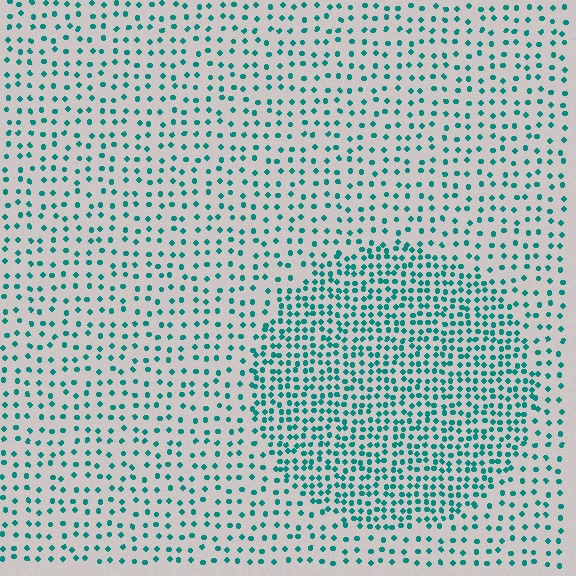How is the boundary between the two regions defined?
The boundary is defined by a change in element density (approximately 2.1x ratio). All elements are the same color, size, and shape.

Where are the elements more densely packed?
The elements are more densely packed inside the circle boundary.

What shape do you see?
I see a circle.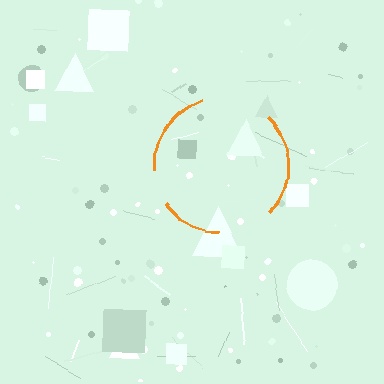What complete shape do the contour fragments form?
The contour fragments form a circle.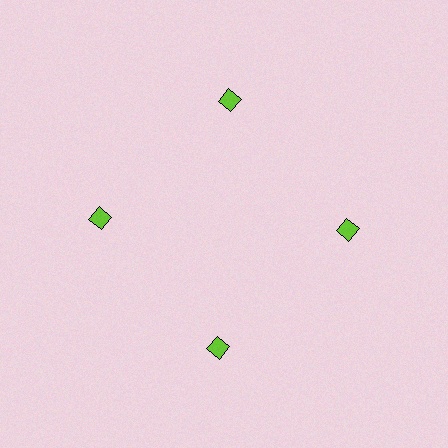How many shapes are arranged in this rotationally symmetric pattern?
There are 4 shapes, arranged in 4 groups of 1.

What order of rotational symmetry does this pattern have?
This pattern has 4-fold rotational symmetry.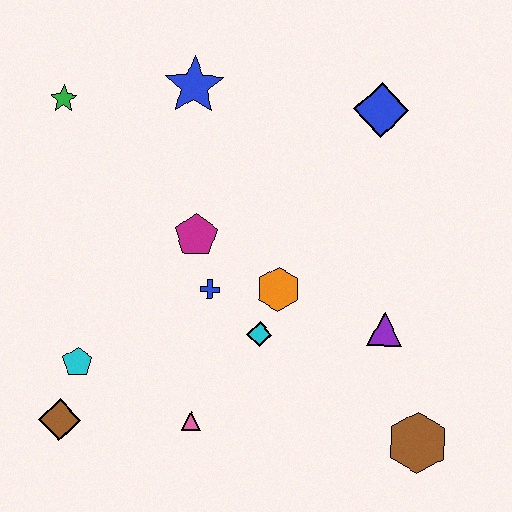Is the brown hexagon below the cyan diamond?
Yes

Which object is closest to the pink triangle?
The cyan diamond is closest to the pink triangle.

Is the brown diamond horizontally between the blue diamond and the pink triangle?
No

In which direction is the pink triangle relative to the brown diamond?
The pink triangle is to the right of the brown diamond.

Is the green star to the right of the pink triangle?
No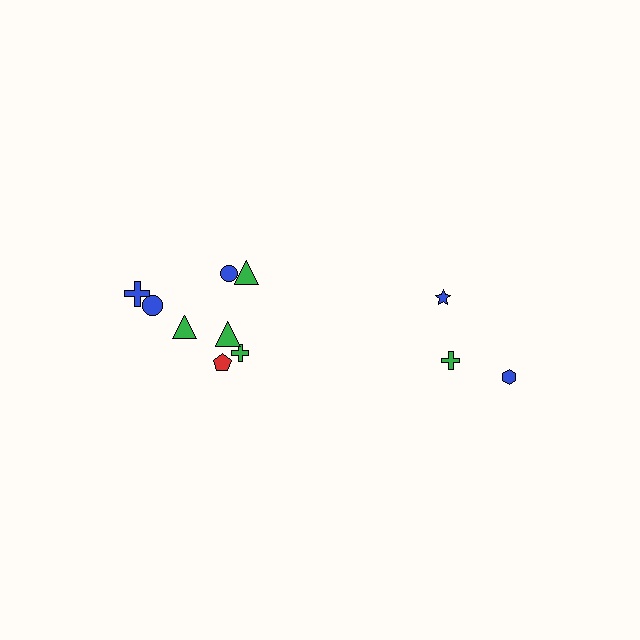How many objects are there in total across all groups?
There are 11 objects.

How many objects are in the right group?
There are 3 objects.